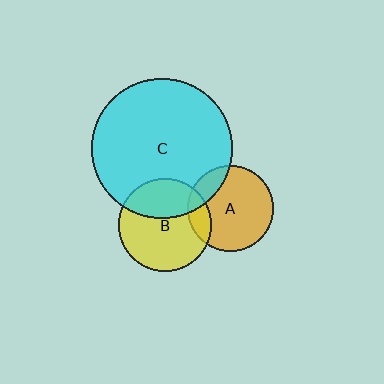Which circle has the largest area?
Circle C (cyan).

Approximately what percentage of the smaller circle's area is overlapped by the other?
Approximately 15%.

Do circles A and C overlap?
Yes.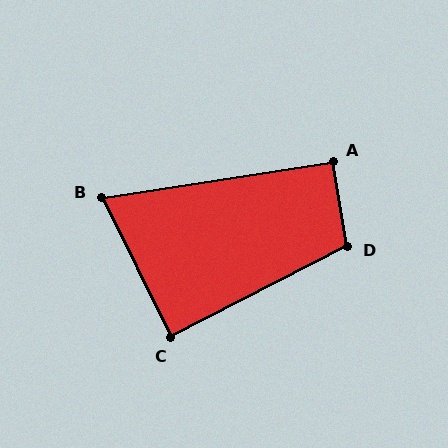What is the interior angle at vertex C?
Approximately 89 degrees (approximately right).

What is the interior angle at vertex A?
Approximately 91 degrees (approximately right).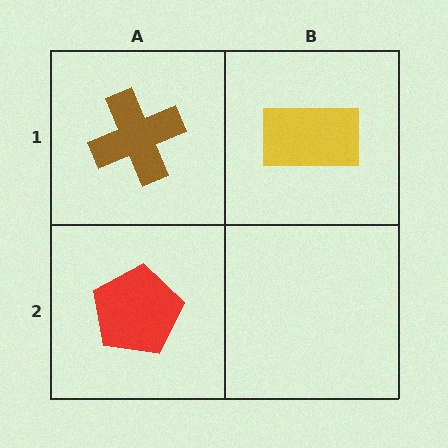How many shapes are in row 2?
1 shape.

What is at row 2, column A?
A red pentagon.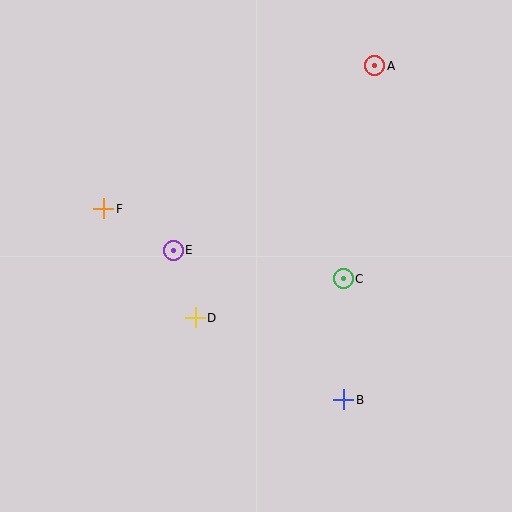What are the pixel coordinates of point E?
Point E is at (173, 250).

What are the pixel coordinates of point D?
Point D is at (195, 318).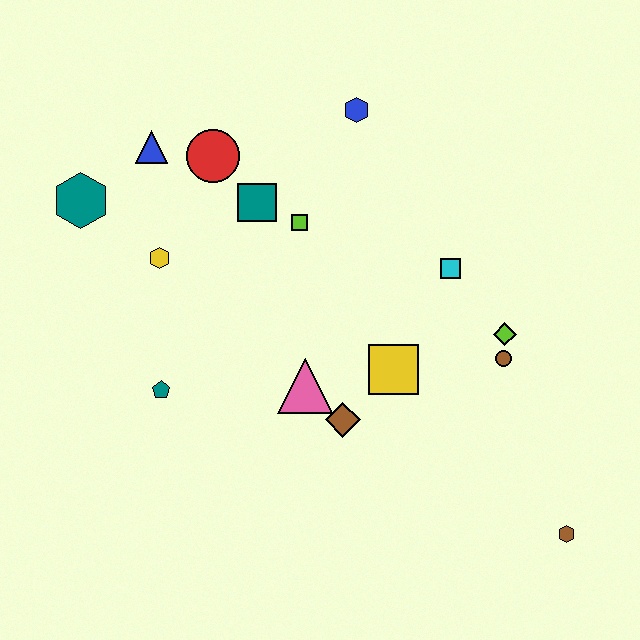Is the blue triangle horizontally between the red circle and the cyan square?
No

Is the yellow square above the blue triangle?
No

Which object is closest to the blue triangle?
The red circle is closest to the blue triangle.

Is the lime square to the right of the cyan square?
No